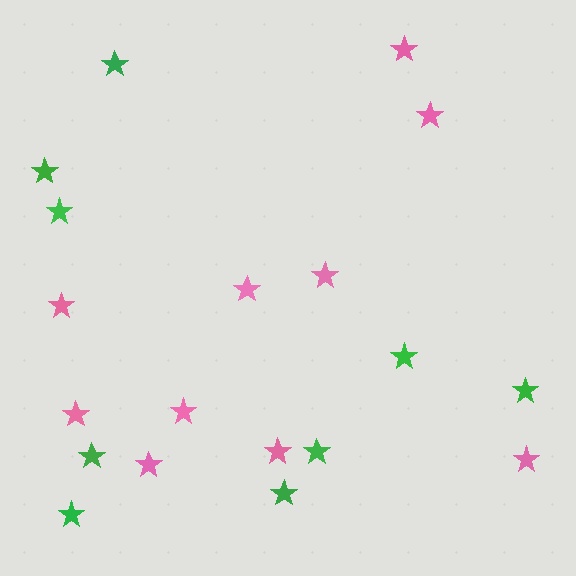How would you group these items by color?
There are 2 groups: one group of pink stars (10) and one group of green stars (9).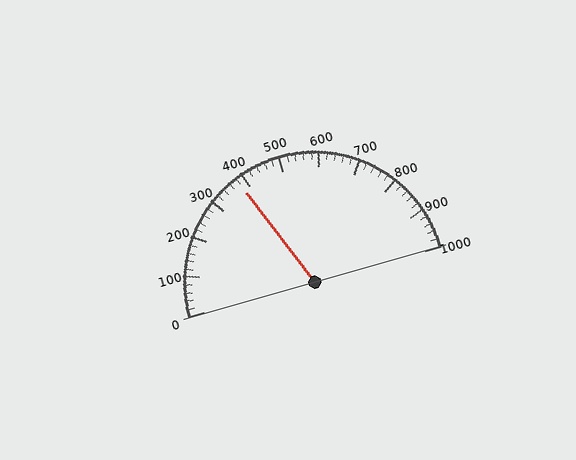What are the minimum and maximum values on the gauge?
The gauge ranges from 0 to 1000.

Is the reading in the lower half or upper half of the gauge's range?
The reading is in the lower half of the range (0 to 1000).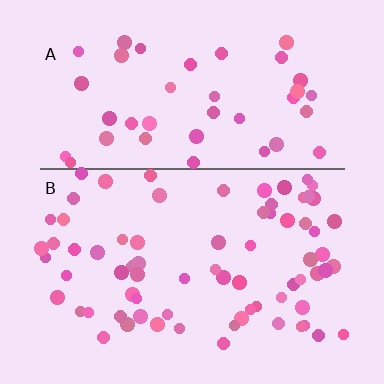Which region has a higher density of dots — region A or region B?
B (the bottom).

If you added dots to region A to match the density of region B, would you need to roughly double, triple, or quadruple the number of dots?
Approximately double.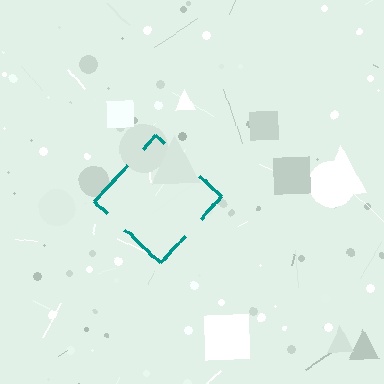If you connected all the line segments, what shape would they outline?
They would outline a diamond.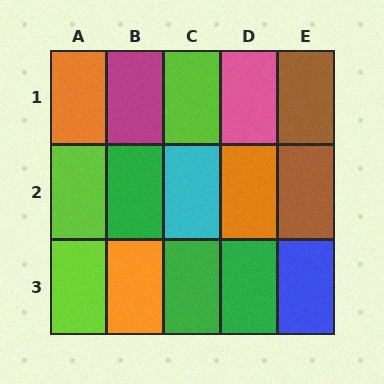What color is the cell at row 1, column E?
Brown.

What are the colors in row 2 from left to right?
Lime, green, cyan, orange, brown.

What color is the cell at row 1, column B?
Magenta.